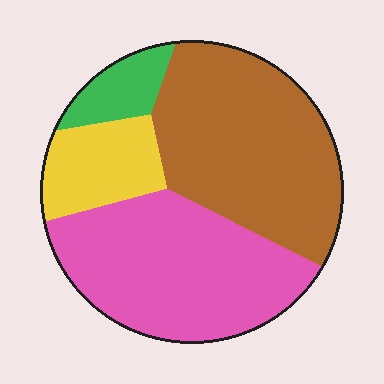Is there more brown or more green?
Brown.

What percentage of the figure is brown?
Brown covers 41% of the figure.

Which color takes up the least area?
Green, at roughly 10%.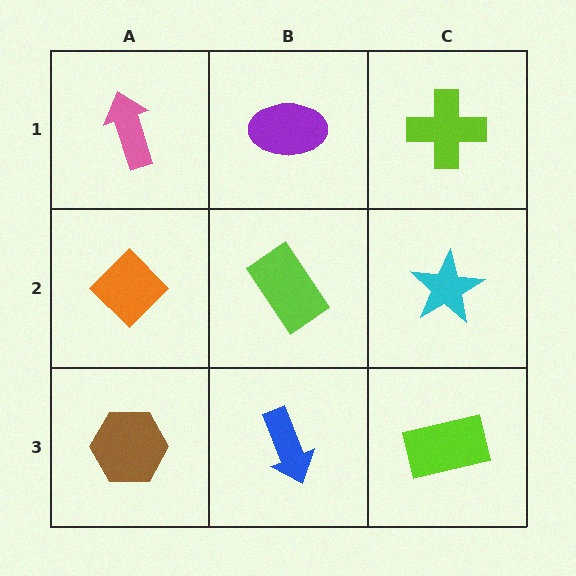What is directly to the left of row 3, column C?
A blue arrow.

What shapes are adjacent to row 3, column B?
A lime rectangle (row 2, column B), a brown hexagon (row 3, column A), a lime rectangle (row 3, column C).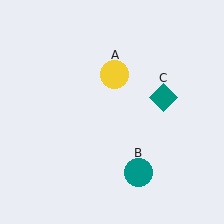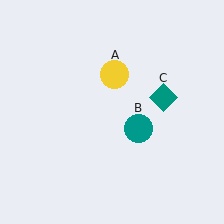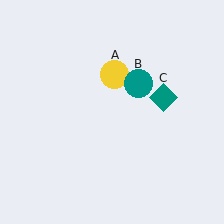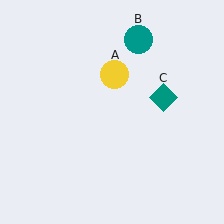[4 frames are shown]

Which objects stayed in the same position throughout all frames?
Yellow circle (object A) and teal diamond (object C) remained stationary.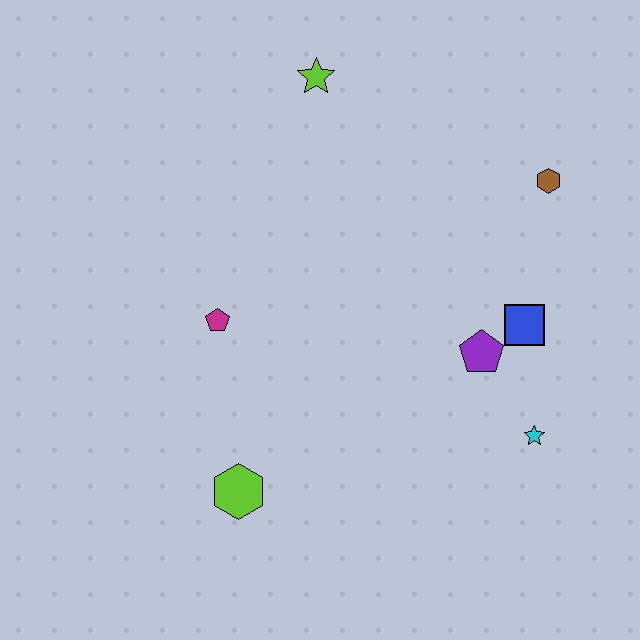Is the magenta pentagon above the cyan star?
Yes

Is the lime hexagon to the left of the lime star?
Yes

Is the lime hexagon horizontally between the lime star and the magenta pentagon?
Yes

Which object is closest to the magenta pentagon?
The lime hexagon is closest to the magenta pentagon.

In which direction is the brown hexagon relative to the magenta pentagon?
The brown hexagon is to the right of the magenta pentagon.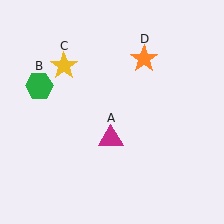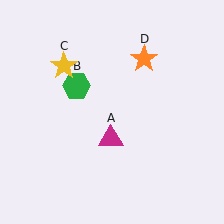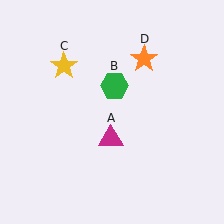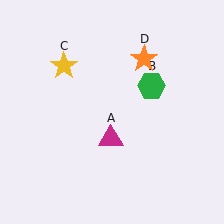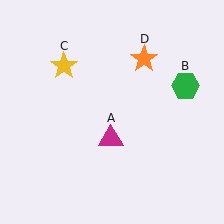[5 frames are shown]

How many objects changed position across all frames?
1 object changed position: green hexagon (object B).